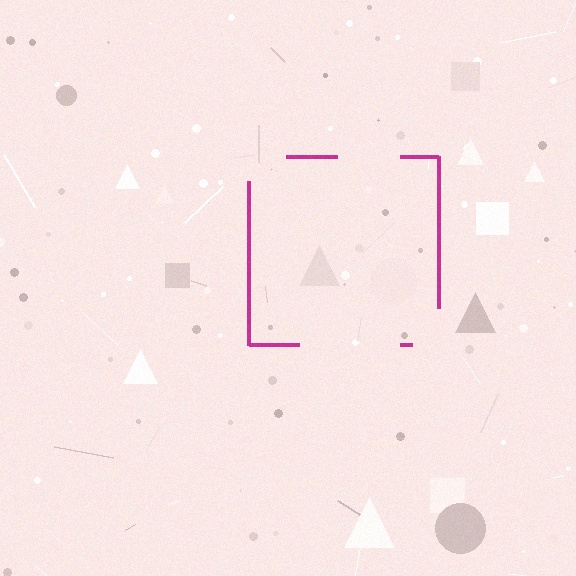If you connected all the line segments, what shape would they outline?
They would outline a square.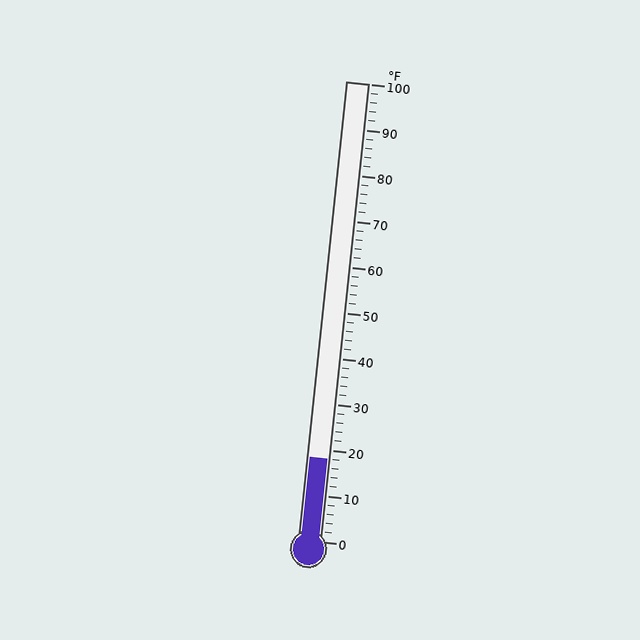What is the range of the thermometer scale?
The thermometer scale ranges from 0°F to 100°F.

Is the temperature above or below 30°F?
The temperature is below 30°F.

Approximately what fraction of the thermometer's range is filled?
The thermometer is filled to approximately 20% of its range.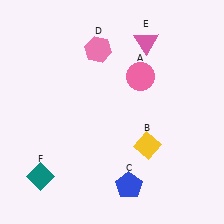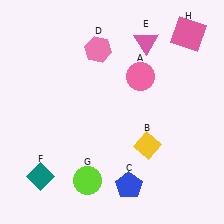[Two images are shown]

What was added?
A lime circle (G), a pink square (H) were added in Image 2.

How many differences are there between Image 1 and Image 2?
There are 2 differences between the two images.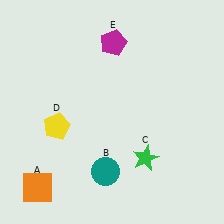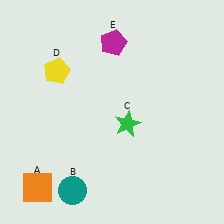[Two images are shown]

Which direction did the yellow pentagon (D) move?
The yellow pentagon (D) moved up.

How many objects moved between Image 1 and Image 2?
3 objects moved between the two images.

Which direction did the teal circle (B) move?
The teal circle (B) moved left.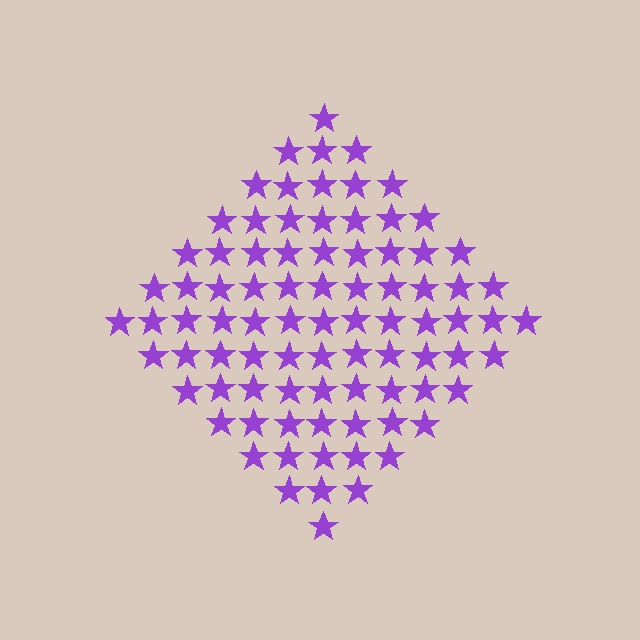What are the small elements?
The small elements are stars.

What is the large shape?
The large shape is a diamond.